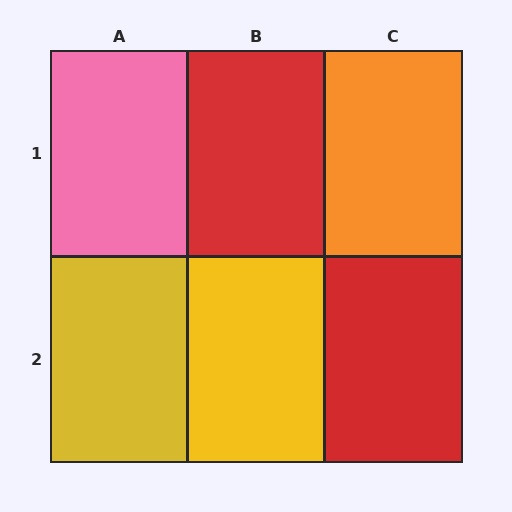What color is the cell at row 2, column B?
Yellow.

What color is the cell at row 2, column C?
Red.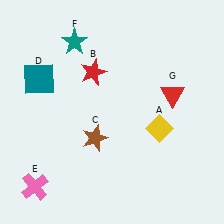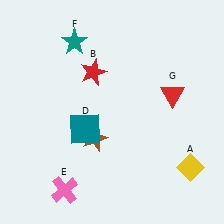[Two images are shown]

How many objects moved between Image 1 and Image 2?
3 objects moved between the two images.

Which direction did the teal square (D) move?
The teal square (D) moved down.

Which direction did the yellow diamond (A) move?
The yellow diamond (A) moved down.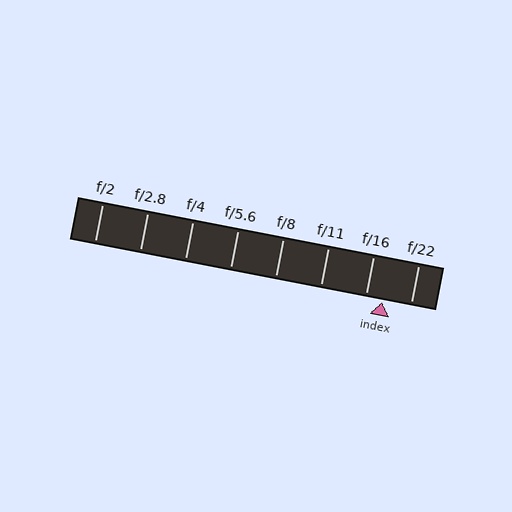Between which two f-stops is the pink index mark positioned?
The index mark is between f/16 and f/22.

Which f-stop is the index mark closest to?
The index mark is closest to f/16.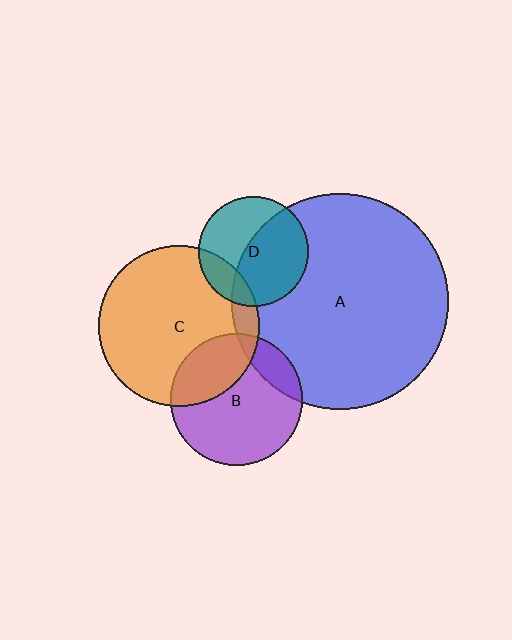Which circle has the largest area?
Circle A (blue).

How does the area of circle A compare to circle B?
Approximately 2.7 times.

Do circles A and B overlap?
Yes.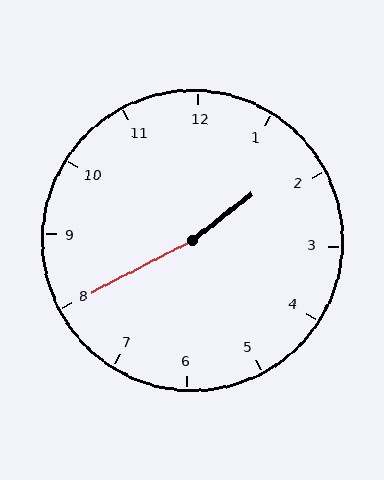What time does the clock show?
1:40.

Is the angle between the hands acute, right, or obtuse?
It is obtuse.